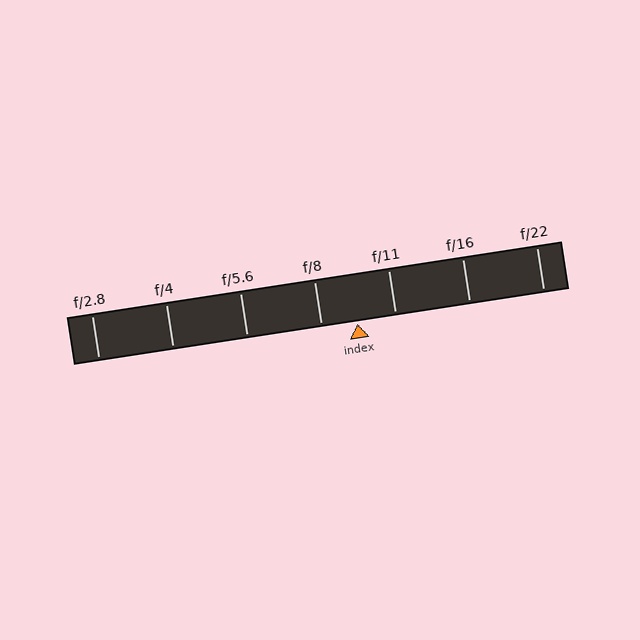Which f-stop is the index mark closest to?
The index mark is closest to f/8.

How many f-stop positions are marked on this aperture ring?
There are 7 f-stop positions marked.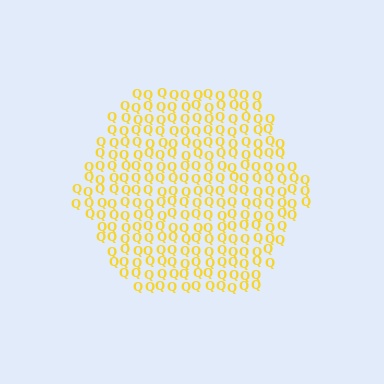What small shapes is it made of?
It is made of small letter Q's.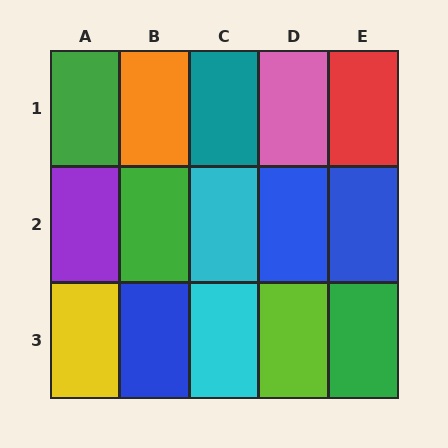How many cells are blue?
3 cells are blue.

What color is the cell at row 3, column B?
Blue.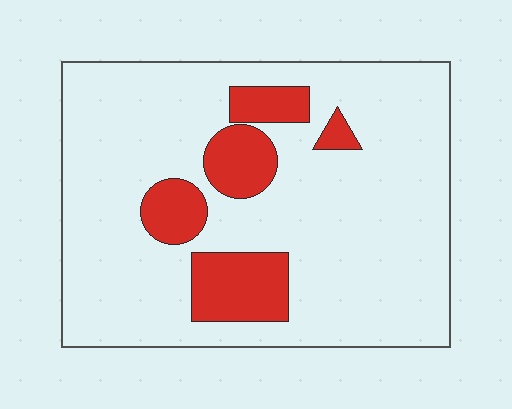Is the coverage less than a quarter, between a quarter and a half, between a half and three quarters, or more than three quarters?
Less than a quarter.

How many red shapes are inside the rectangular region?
5.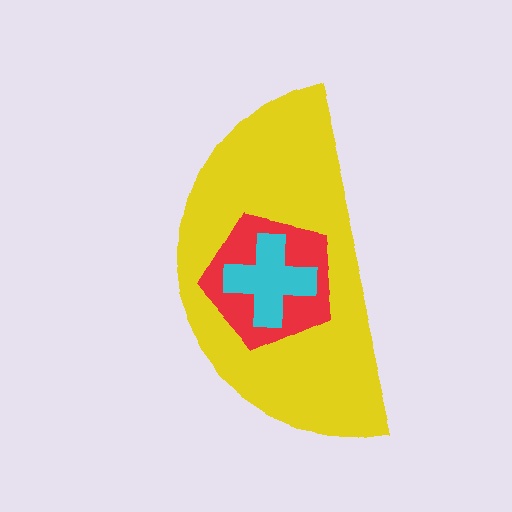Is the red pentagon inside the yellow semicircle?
Yes.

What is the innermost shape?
The cyan cross.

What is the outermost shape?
The yellow semicircle.